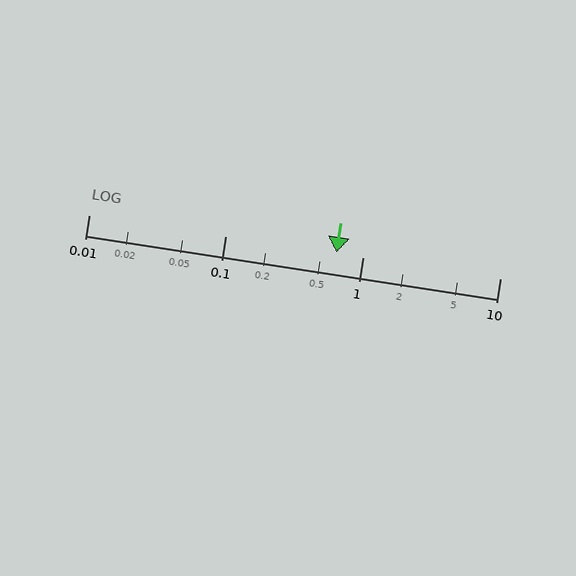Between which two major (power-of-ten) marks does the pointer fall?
The pointer is between 0.1 and 1.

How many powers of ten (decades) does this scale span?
The scale spans 3 decades, from 0.01 to 10.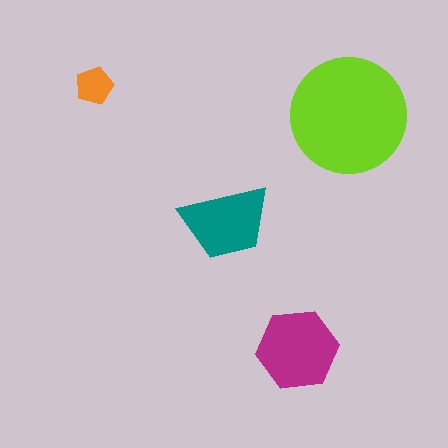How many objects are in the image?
There are 4 objects in the image.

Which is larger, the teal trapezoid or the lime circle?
The lime circle.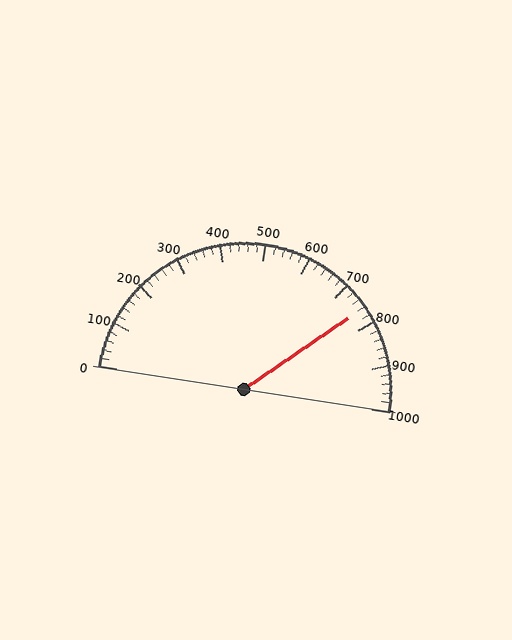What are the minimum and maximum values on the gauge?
The gauge ranges from 0 to 1000.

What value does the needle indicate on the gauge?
The needle indicates approximately 760.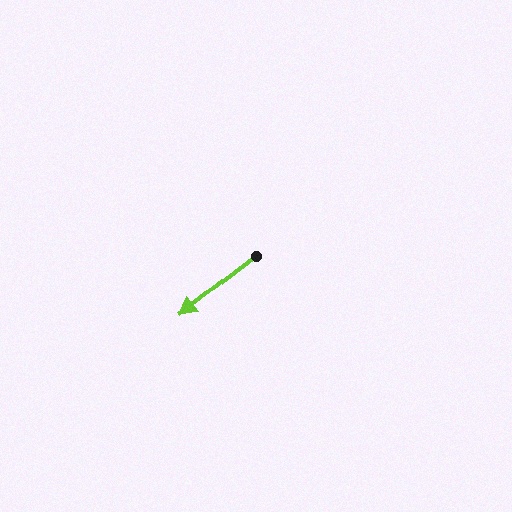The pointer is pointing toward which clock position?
Roughly 8 o'clock.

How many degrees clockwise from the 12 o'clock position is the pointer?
Approximately 232 degrees.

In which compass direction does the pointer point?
Southwest.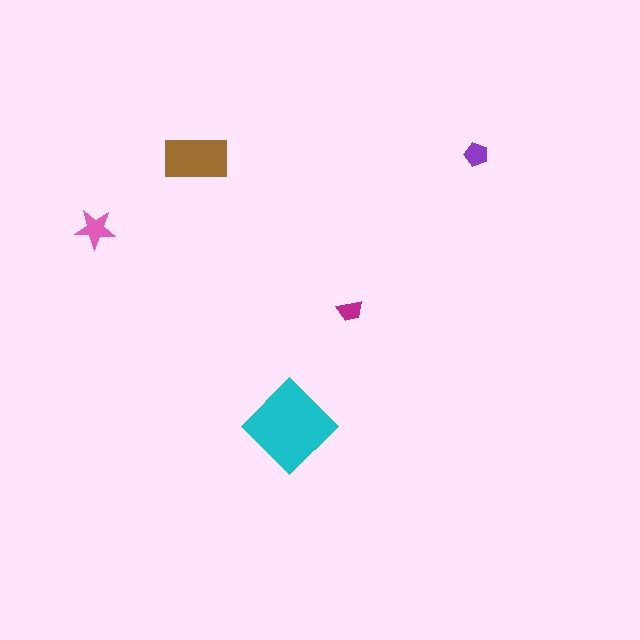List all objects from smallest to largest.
The magenta trapezoid, the purple pentagon, the pink star, the brown rectangle, the cyan diamond.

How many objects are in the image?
There are 5 objects in the image.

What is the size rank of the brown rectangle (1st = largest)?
2nd.